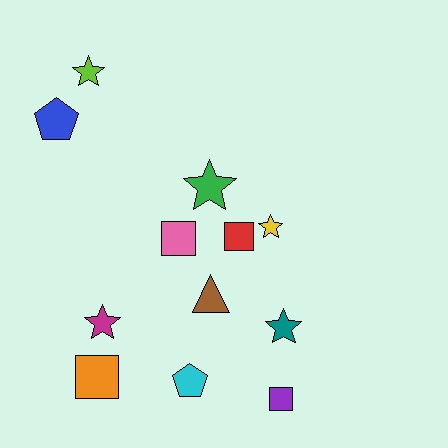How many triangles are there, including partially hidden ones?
There is 1 triangle.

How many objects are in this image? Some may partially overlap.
There are 12 objects.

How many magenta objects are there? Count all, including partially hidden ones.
There is 1 magenta object.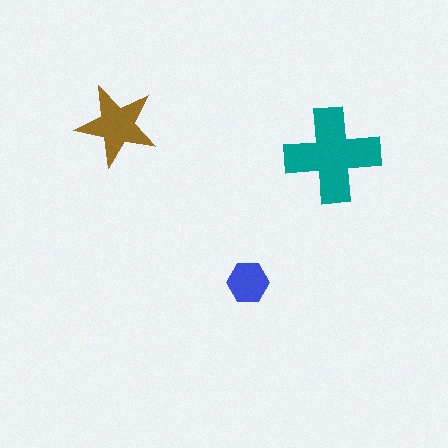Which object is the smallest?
The blue hexagon.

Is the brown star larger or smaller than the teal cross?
Smaller.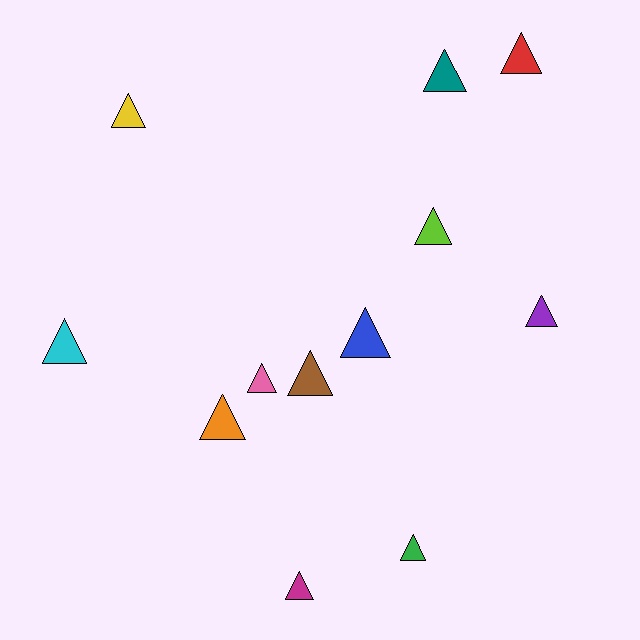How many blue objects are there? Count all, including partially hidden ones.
There is 1 blue object.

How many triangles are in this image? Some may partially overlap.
There are 12 triangles.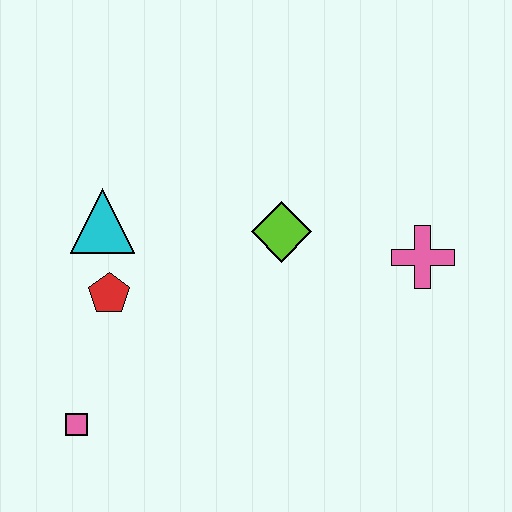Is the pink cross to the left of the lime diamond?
No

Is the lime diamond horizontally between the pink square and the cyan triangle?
No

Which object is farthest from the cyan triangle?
The pink cross is farthest from the cyan triangle.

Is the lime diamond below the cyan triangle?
Yes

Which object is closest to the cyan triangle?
The red pentagon is closest to the cyan triangle.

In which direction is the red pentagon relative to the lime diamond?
The red pentagon is to the left of the lime diamond.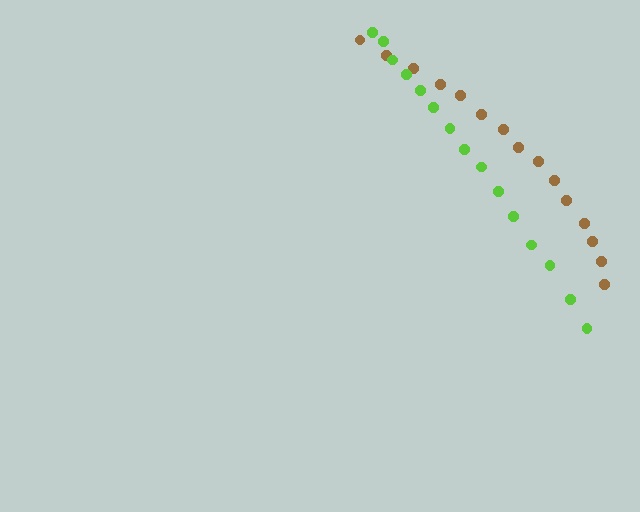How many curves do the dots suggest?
There are 2 distinct paths.